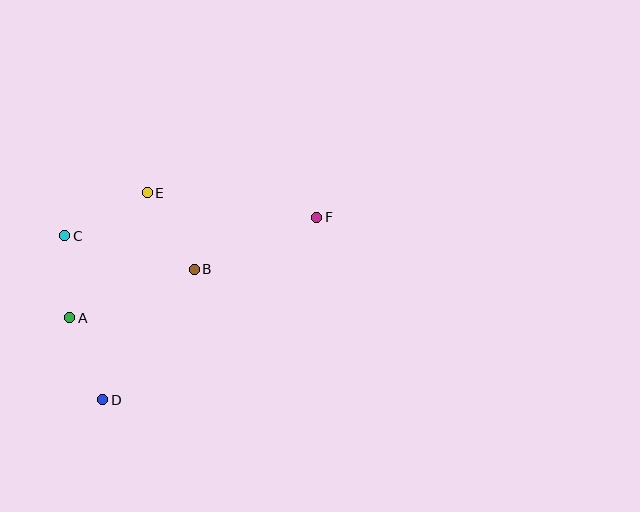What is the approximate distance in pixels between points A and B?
The distance between A and B is approximately 133 pixels.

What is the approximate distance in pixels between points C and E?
The distance between C and E is approximately 93 pixels.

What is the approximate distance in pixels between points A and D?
The distance between A and D is approximately 88 pixels.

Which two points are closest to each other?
Points A and C are closest to each other.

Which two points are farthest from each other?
Points D and F are farthest from each other.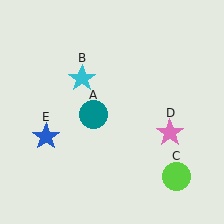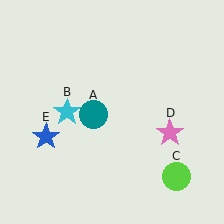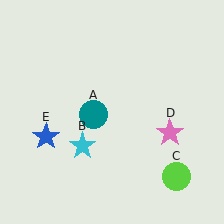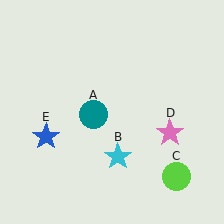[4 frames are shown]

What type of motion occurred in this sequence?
The cyan star (object B) rotated counterclockwise around the center of the scene.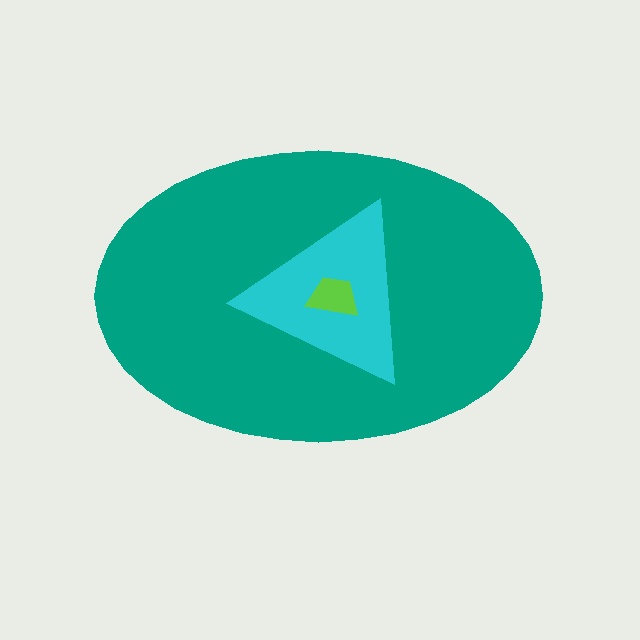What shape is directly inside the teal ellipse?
The cyan triangle.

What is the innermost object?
The lime trapezoid.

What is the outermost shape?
The teal ellipse.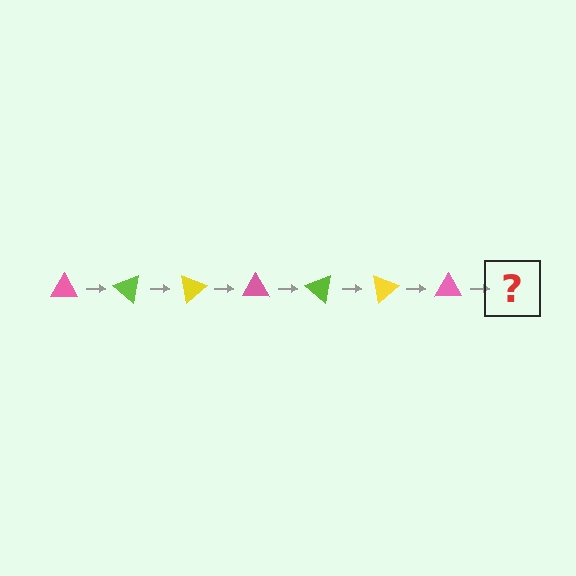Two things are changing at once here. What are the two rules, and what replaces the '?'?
The two rules are that it rotates 40 degrees each step and the color cycles through pink, lime, and yellow. The '?' should be a lime triangle, rotated 280 degrees from the start.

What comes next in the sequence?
The next element should be a lime triangle, rotated 280 degrees from the start.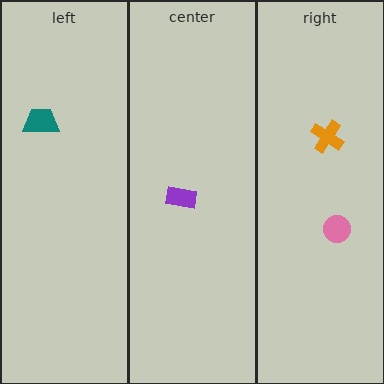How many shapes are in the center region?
1.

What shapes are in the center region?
The purple rectangle.